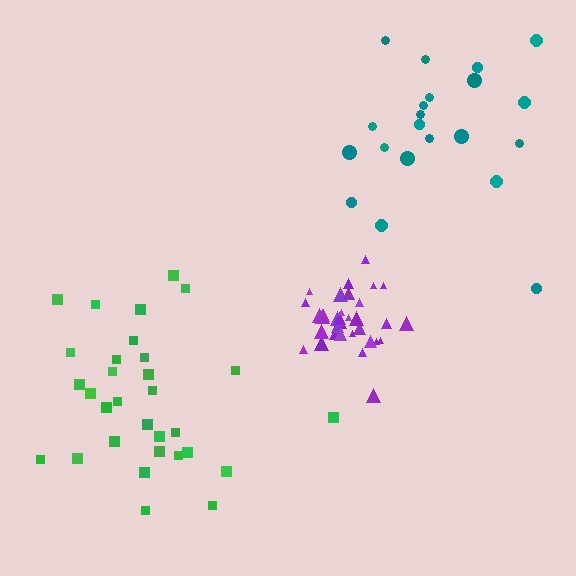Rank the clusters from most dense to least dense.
purple, green, teal.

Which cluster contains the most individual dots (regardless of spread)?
Purple (33).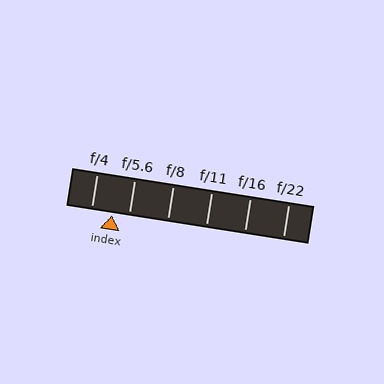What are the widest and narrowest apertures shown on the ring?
The widest aperture shown is f/4 and the narrowest is f/22.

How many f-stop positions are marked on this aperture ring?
There are 6 f-stop positions marked.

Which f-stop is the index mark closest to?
The index mark is closest to f/5.6.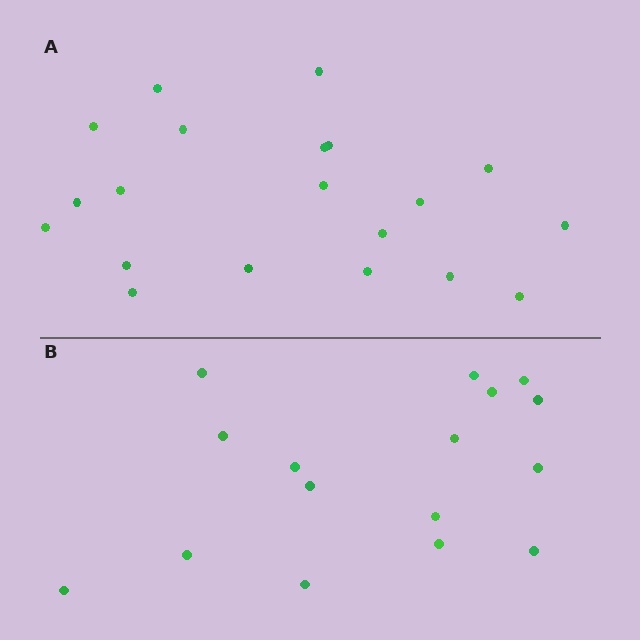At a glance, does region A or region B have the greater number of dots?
Region A (the top region) has more dots.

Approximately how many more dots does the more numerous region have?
Region A has about 4 more dots than region B.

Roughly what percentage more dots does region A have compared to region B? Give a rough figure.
About 25% more.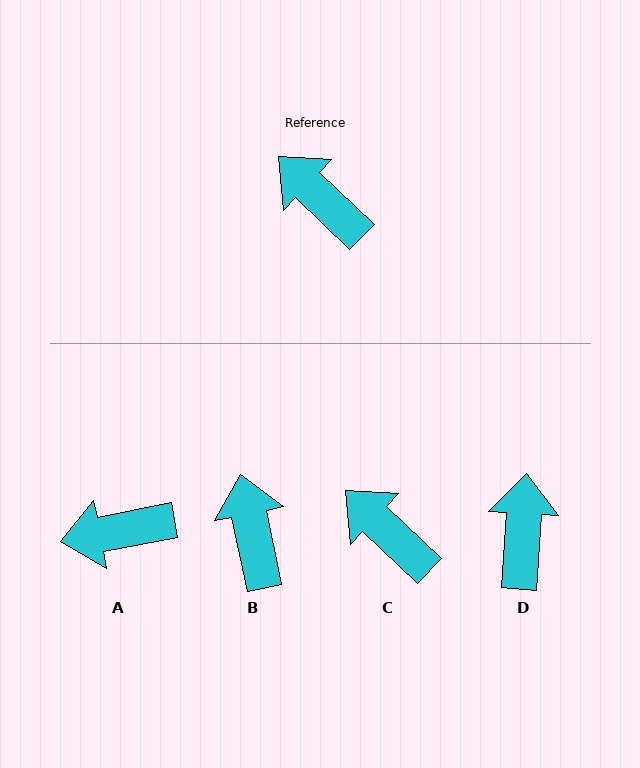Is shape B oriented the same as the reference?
No, it is off by about 35 degrees.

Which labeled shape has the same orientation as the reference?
C.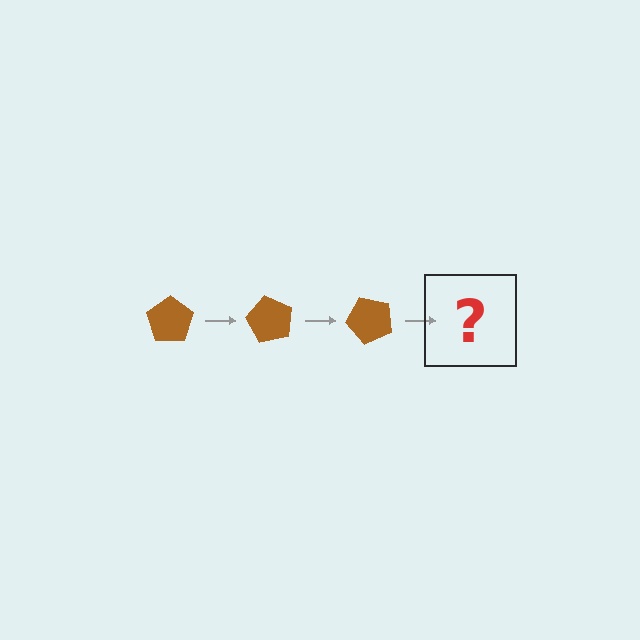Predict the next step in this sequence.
The next step is a brown pentagon rotated 180 degrees.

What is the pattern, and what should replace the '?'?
The pattern is that the pentagon rotates 60 degrees each step. The '?' should be a brown pentagon rotated 180 degrees.